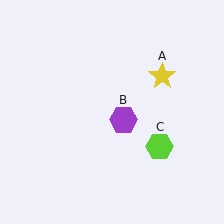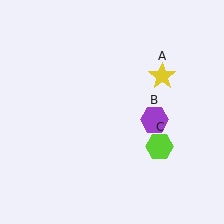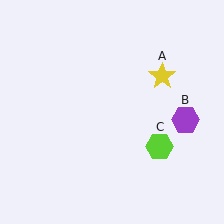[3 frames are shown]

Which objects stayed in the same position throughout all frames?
Yellow star (object A) and lime hexagon (object C) remained stationary.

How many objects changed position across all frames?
1 object changed position: purple hexagon (object B).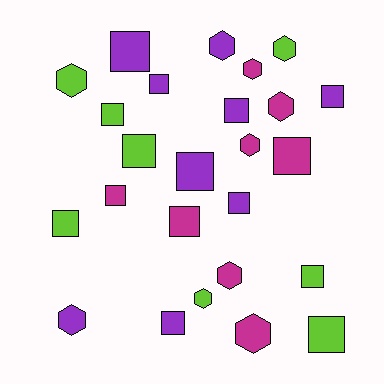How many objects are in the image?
There are 25 objects.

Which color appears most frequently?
Purple, with 9 objects.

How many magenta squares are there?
There are 3 magenta squares.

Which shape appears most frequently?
Square, with 15 objects.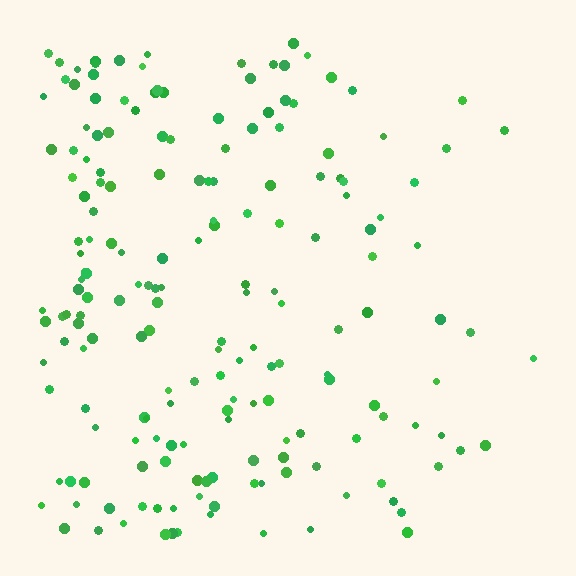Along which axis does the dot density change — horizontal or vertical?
Horizontal.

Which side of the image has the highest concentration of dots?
The left.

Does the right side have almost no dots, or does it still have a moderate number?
Still a moderate number, just noticeably fewer than the left.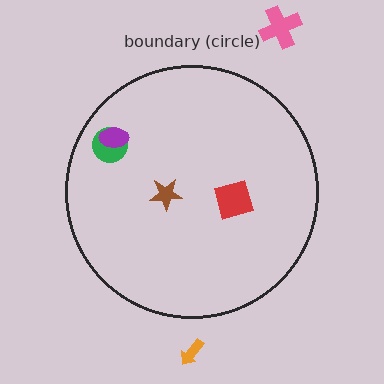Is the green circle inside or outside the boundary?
Inside.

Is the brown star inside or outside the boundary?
Inside.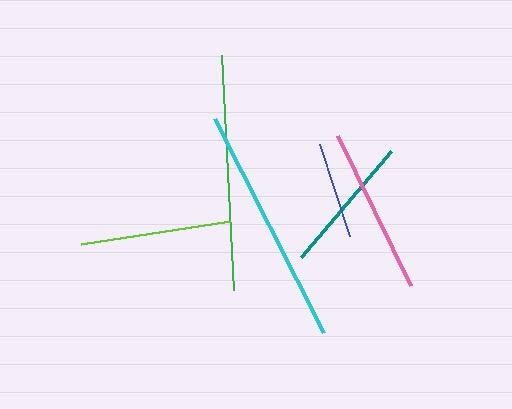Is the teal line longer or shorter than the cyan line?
The cyan line is longer than the teal line.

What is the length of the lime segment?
The lime segment is approximately 151 pixels long.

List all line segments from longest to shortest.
From longest to shortest: cyan, green, pink, lime, teal, blue.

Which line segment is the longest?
The cyan line is the longest at approximately 240 pixels.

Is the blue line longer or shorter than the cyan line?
The cyan line is longer than the blue line.